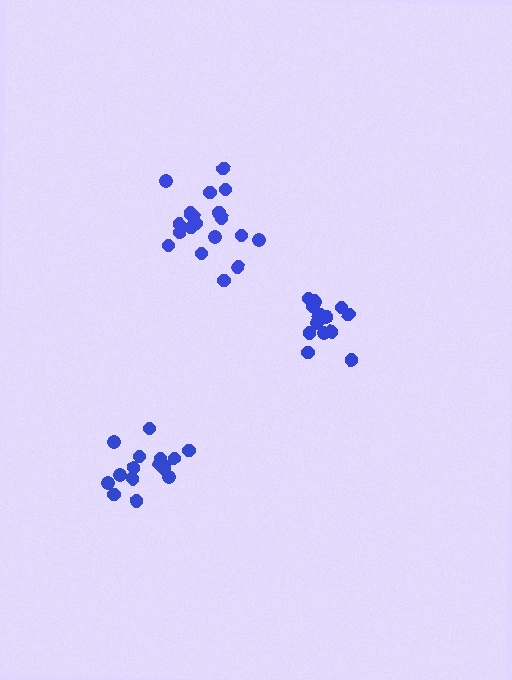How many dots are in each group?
Group 1: 17 dots, Group 2: 19 dots, Group 3: 15 dots (51 total).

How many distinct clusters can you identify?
There are 3 distinct clusters.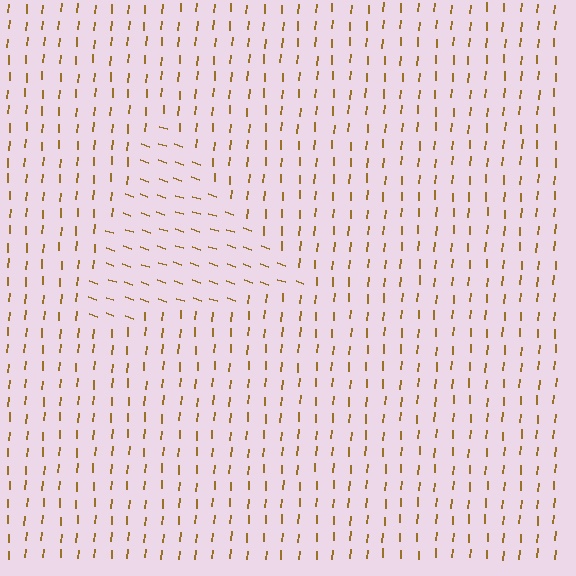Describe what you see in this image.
The image is filled with small brown line segments. A triangle region in the image has lines oriented differently from the surrounding lines, creating a visible texture boundary.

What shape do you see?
I see a triangle.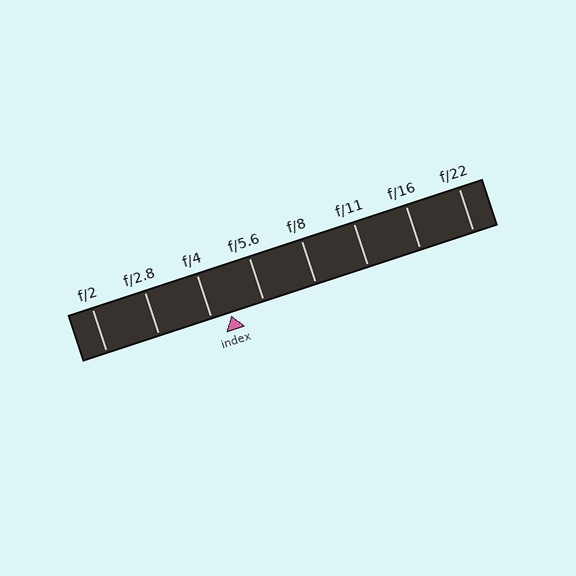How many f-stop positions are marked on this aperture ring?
There are 8 f-stop positions marked.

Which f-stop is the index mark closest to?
The index mark is closest to f/4.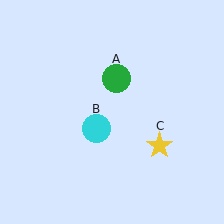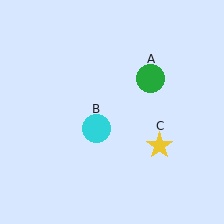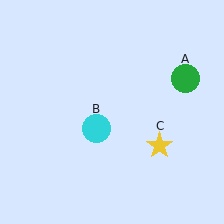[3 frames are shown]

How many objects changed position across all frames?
1 object changed position: green circle (object A).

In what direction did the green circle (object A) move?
The green circle (object A) moved right.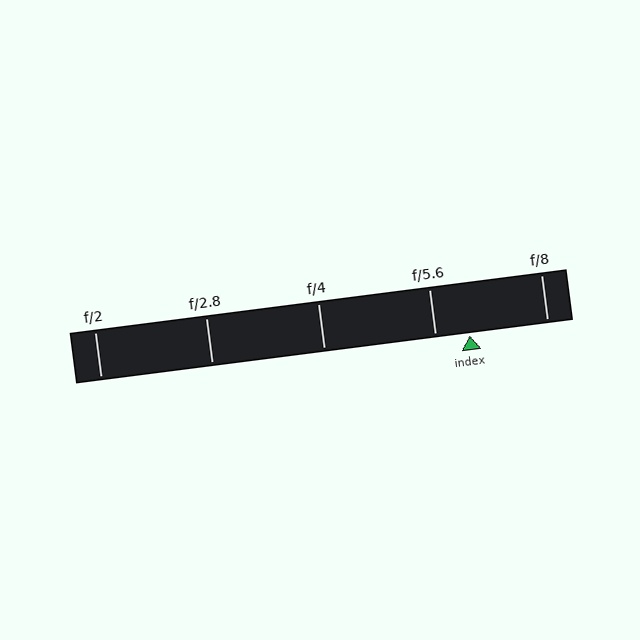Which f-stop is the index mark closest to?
The index mark is closest to f/5.6.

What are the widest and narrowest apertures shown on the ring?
The widest aperture shown is f/2 and the narrowest is f/8.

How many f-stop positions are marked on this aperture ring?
There are 5 f-stop positions marked.